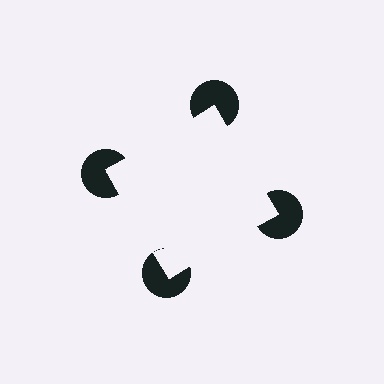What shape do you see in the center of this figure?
An illusory square — its edges are inferred from the aligned wedge cuts in the pac-man discs, not physically drawn.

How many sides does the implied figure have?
4 sides.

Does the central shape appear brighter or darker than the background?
It typically appears slightly brighter than the background, even though no actual brightness change is drawn.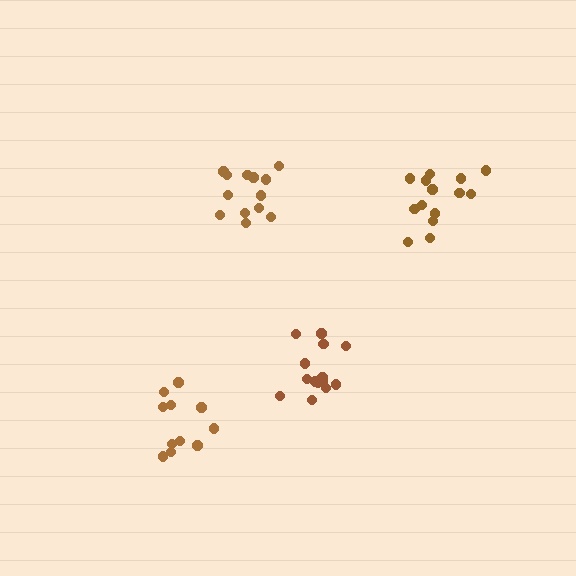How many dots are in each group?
Group 1: 13 dots, Group 2: 11 dots, Group 3: 14 dots, Group 4: 14 dots (52 total).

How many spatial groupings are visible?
There are 4 spatial groupings.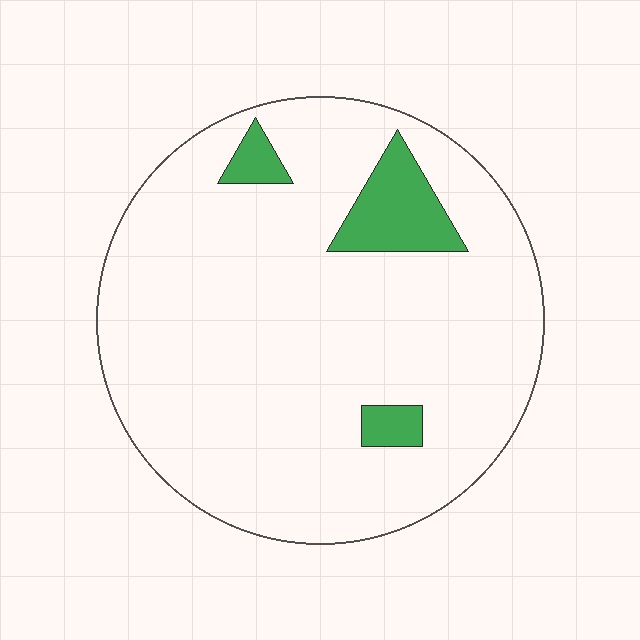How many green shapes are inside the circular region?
3.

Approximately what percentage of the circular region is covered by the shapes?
Approximately 10%.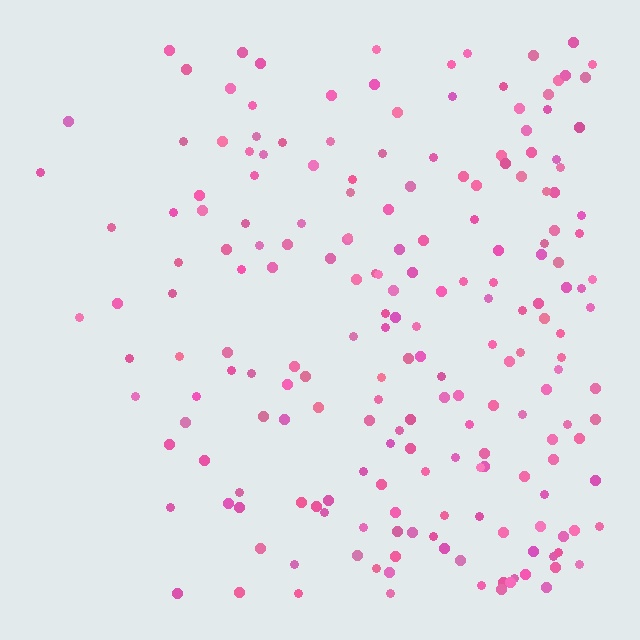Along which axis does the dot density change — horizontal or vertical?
Horizontal.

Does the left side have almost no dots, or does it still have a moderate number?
Still a moderate number, just noticeably fewer than the right.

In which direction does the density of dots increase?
From left to right, with the right side densest.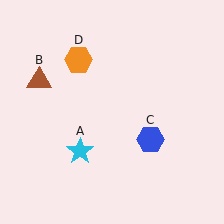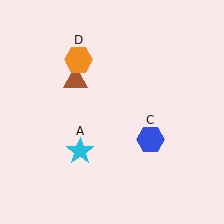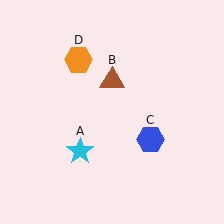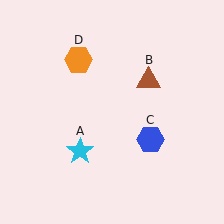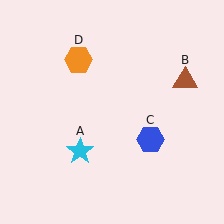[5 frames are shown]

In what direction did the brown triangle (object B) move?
The brown triangle (object B) moved right.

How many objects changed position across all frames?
1 object changed position: brown triangle (object B).